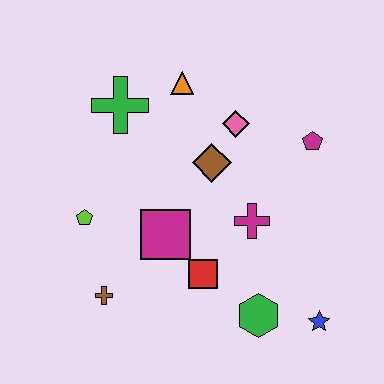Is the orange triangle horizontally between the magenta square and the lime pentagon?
No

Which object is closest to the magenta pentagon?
The pink diamond is closest to the magenta pentagon.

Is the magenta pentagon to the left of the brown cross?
No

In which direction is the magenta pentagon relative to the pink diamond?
The magenta pentagon is to the right of the pink diamond.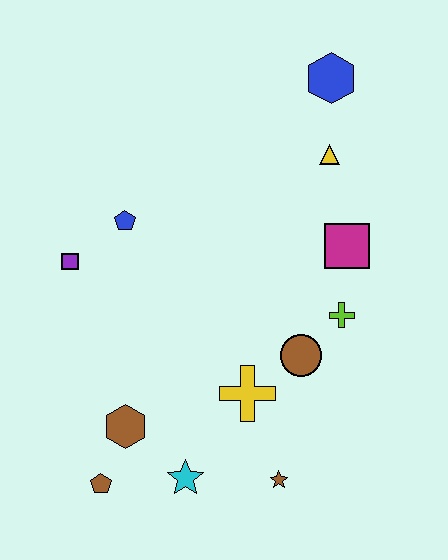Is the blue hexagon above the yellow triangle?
Yes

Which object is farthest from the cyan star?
The blue hexagon is farthest from the cyan star.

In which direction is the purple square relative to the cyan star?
The purple square is above the cyan star.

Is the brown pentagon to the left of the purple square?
No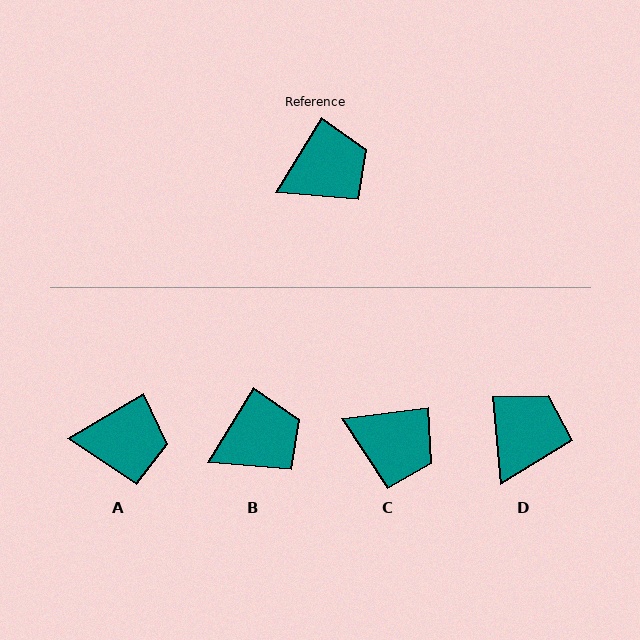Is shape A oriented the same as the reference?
No, it is off by about 29 degrees.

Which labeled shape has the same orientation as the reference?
B.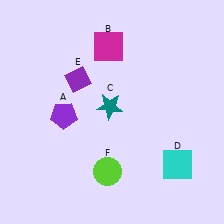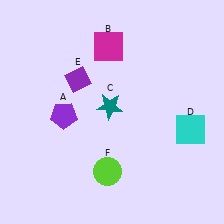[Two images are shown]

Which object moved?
The cyan square (D) moved up.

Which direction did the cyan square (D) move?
The cyan square (D) moved up.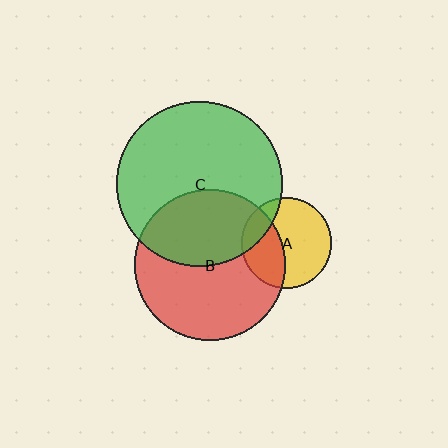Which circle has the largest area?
Circle C (green).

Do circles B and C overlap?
Yes.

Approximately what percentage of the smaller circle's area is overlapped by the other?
Approximately 40%.